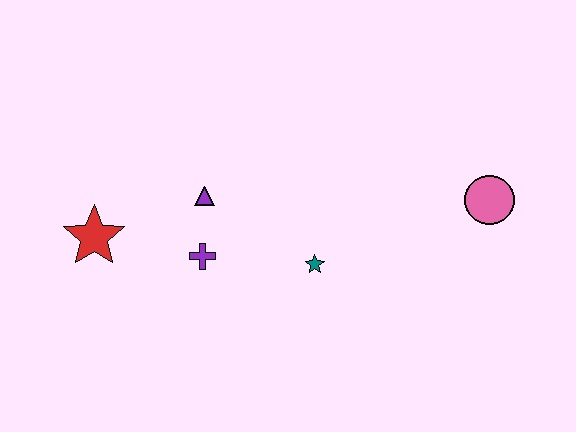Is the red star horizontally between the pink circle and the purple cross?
No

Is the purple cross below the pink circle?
Yes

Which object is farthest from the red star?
The pink circle is farthest from the red star.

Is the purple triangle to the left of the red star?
No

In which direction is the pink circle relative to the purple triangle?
The pink circle is to the right of the purple triangle.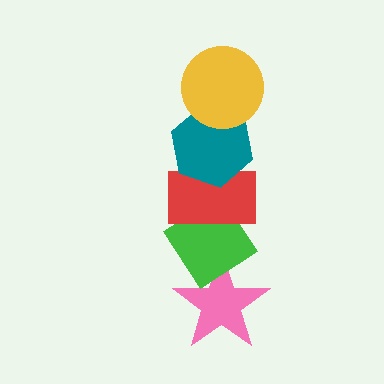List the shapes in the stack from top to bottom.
From top to bottom: the yellow circle, the teal hexagon, the red rectangle, the green diamond, the pink star.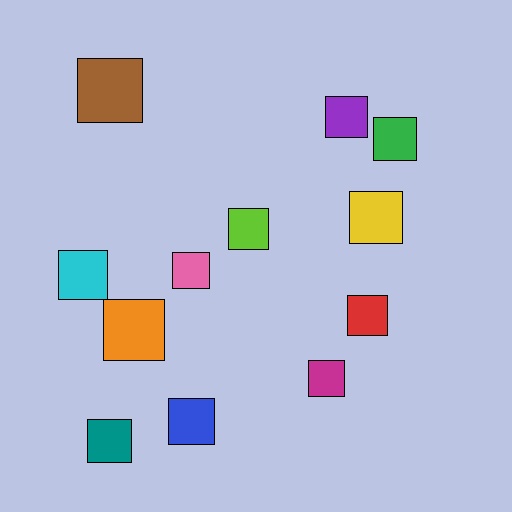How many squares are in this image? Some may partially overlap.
There are 12 squares.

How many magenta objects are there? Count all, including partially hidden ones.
There is 1 magenta object.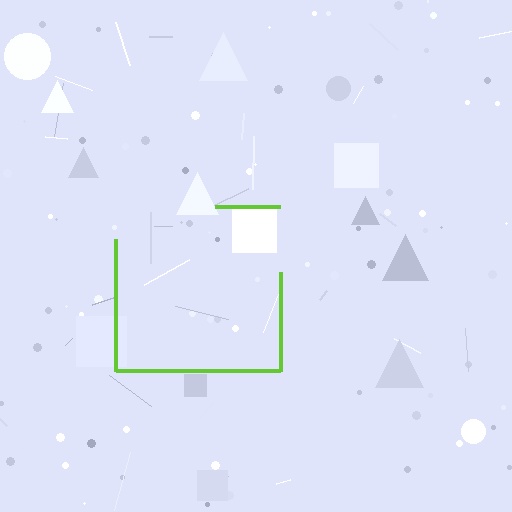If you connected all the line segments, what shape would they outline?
They would outline a square.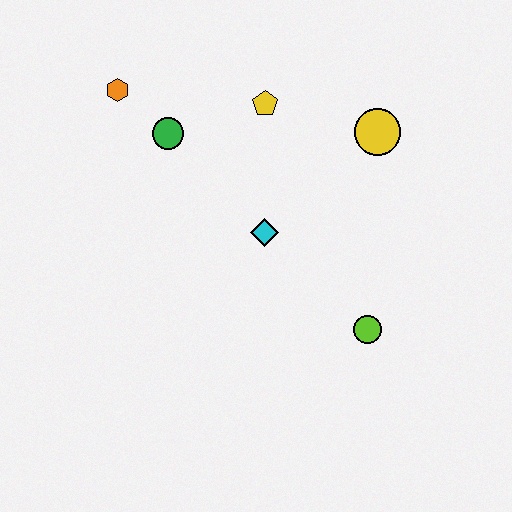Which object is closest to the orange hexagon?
The green circle is closest to the orange hexagon.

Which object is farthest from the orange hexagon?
The lime circle is farthest from the orange hexagon.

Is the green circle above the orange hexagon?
No